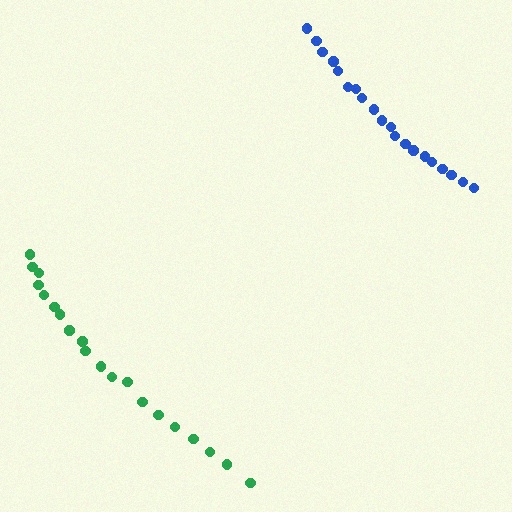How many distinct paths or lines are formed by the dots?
There are 2 distinct paths.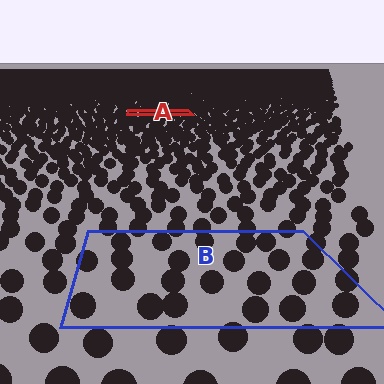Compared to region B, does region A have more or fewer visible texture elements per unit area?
Region A has more texture elements per unit area — they are packed more densely because it is farther away.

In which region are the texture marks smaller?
The texture marks are smaller in region A, because it is farther away.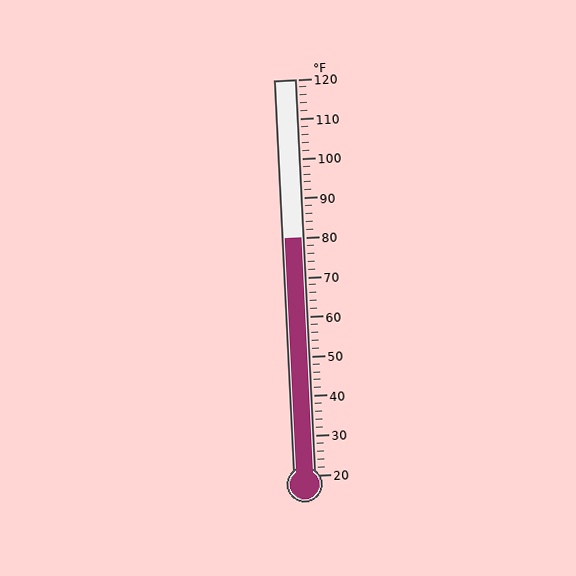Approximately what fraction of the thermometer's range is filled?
The thermometer is filled to approximately 60% of its range.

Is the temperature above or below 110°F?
The temperature is below 110°F.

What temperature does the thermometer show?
The thermometer shows approximately 80°F.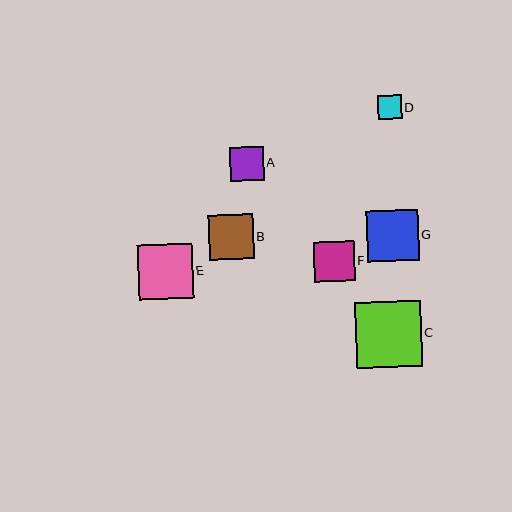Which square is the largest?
Square C is the largest with a size of approximately 66 pixels.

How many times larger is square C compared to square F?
Square C is approximately 1.6 times the size of square F.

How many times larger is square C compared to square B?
Square C is approximately 1.5 times the size of square B.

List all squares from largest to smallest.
From largest to smallest: C, E, G, B, F, A, D.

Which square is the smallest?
Square D is the smallest with a size of approximately 24 pixels.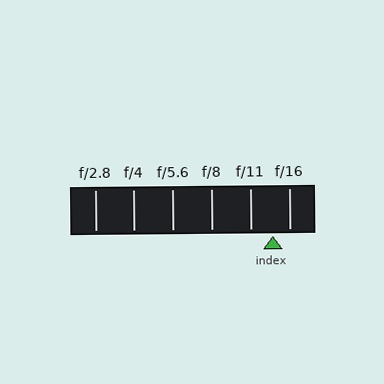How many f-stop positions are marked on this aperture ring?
There are 6 f-stop positions marked.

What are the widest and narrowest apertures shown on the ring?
The widest aperture shown is f/2.8 and the narrowest is f/16.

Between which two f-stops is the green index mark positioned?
The index mark is between f/11 and f/16.